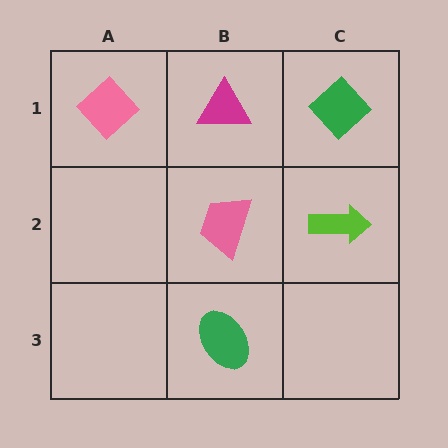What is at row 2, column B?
A pink trapezoid.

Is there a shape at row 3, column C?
No, that cell is empty.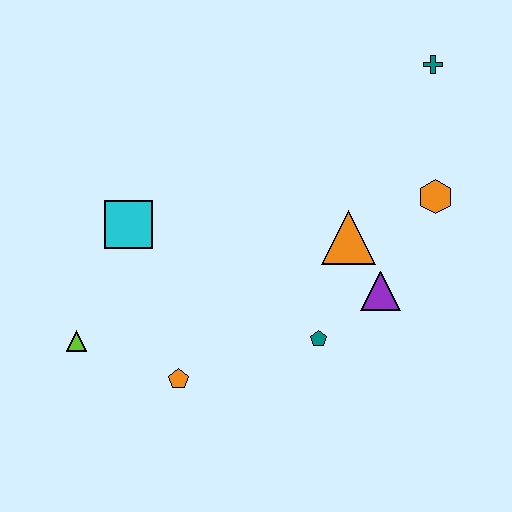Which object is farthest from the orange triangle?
The lime triangle is farthest from the orange triangle.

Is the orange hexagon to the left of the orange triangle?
No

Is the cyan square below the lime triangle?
No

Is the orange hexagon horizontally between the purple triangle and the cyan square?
No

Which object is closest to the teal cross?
The orange hexagon is closest to the teal cross.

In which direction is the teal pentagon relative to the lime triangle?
The teal pentagon is to the right of the lime triangle.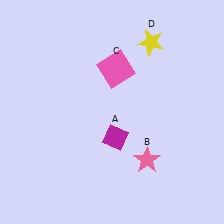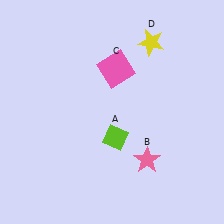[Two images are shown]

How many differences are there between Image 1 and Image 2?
There is 1 difference between the two images.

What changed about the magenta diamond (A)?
In Image 1, A is magenta. In Image 2, it changed to lime.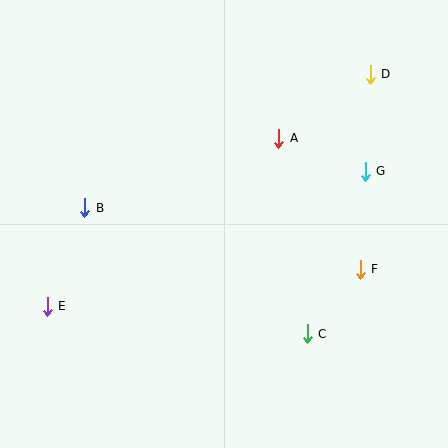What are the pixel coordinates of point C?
Point C is at (307, 334).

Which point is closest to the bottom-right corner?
Point C is closest to the bottom-right corner.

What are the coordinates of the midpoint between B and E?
The midpoint between B and E is at (66, 257).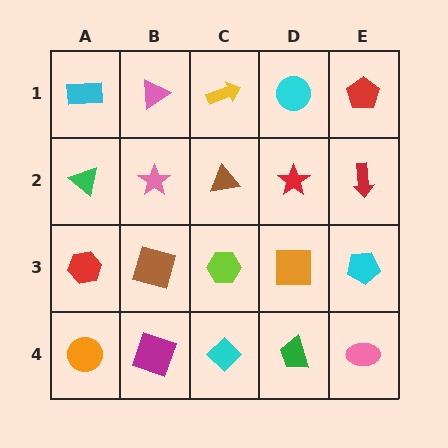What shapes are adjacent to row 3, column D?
A red star (row 2, column D), a green trapezoid (row 4, column D), a lime hexagon (row 3, column C), a cyan pentagon (row 3, column E).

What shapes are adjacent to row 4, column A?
A red hexagon (row 3, column A), a magenta square (row 4, column B).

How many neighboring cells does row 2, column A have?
3.